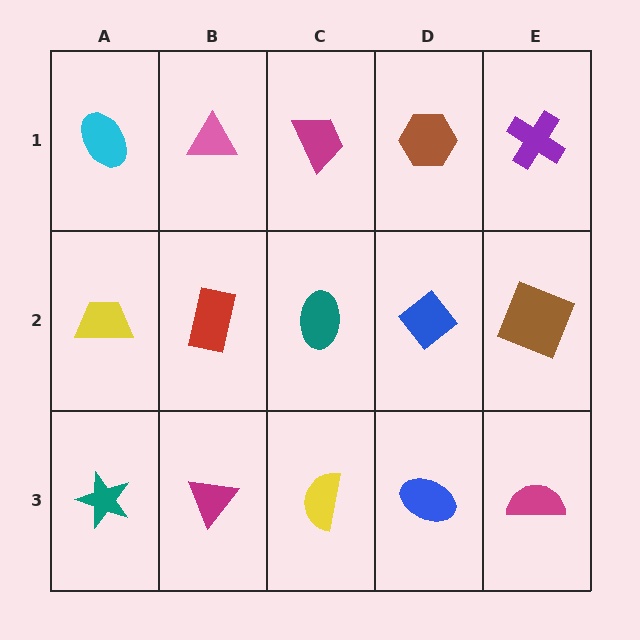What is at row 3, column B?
A magenta triangle.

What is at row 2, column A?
A yellow trapezoid.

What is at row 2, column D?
A blue diamond.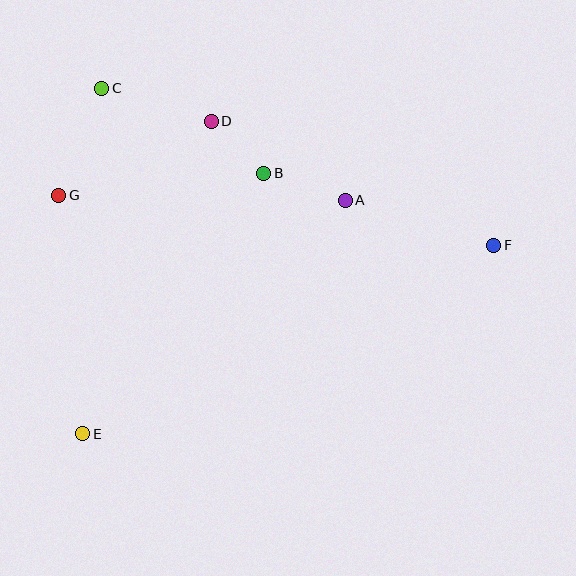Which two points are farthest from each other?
Points E and F are farthest from each other.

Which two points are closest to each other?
Points B and D are closest to each other.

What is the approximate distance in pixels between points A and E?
The distance between A and E is approximately 351 pixels.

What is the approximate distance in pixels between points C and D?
The distance between C and D is approximately 114 pixels.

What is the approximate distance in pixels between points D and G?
The distance between D and G is approximately 169 pixels.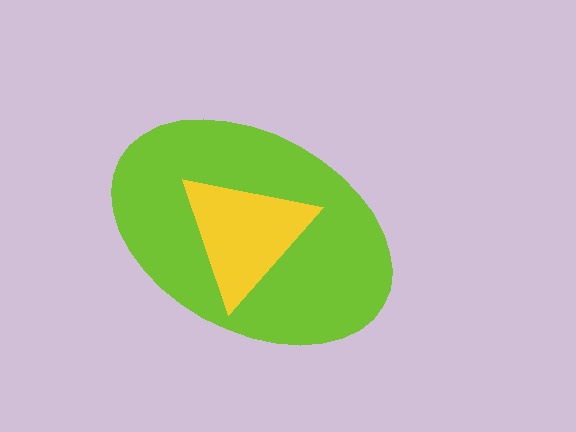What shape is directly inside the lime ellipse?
The yellow triangle.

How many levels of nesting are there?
2.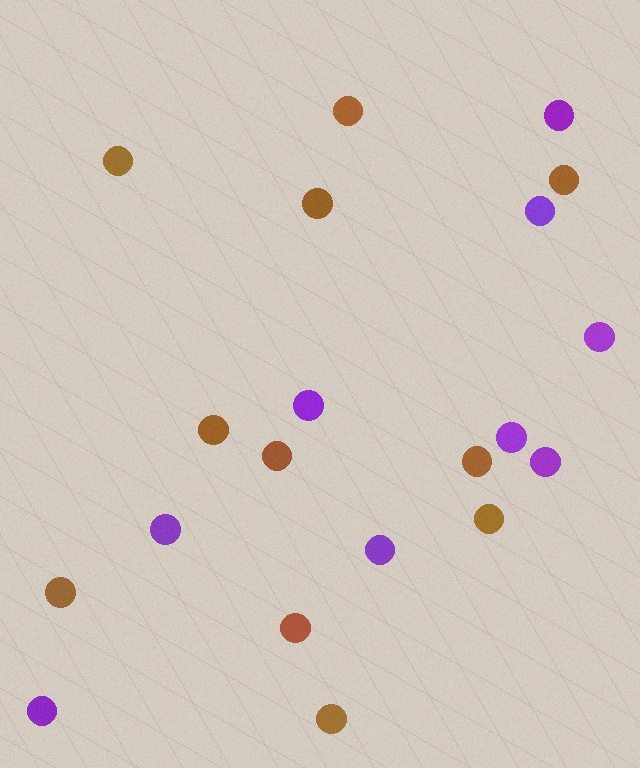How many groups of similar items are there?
There are 2 groups: one group of brown circles (11) and one group of purple circles (9).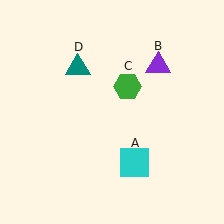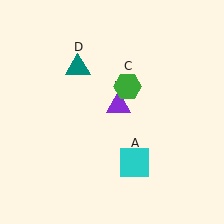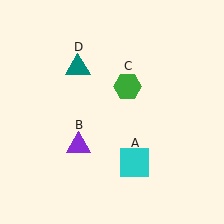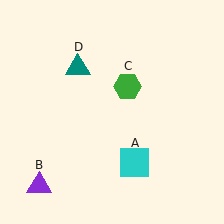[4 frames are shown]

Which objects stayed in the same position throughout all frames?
Cyan square (object A) and green hexagon (object C) and teal triangle (object D) remained stationary.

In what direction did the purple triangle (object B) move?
The purple triangle (object B) moved down and to the left.